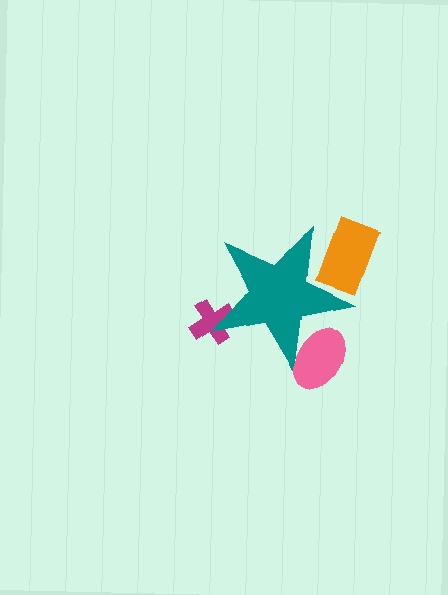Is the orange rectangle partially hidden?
Yes, the orange rectangle is partially hidden behind the teal star.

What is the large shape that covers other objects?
A teal star.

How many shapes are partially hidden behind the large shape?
3 shapes are partially hidden.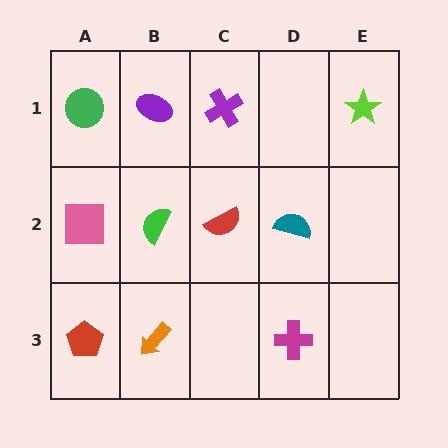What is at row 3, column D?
A magenta cross.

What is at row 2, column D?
A teal semicircle.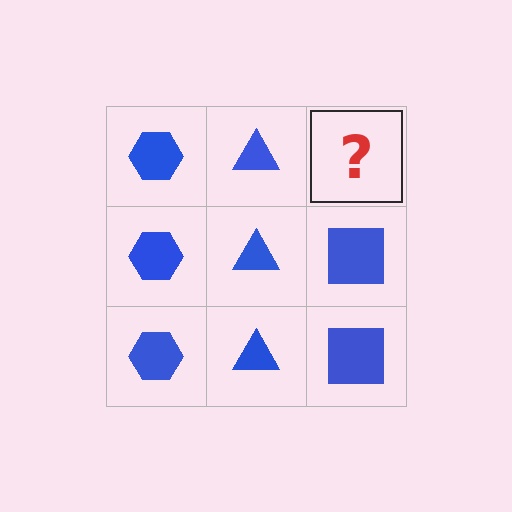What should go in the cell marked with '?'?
The missing cell should contain a blue square.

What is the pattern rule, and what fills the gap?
The rule is that each column has a consistent shape. The gap should be filled with a blue square.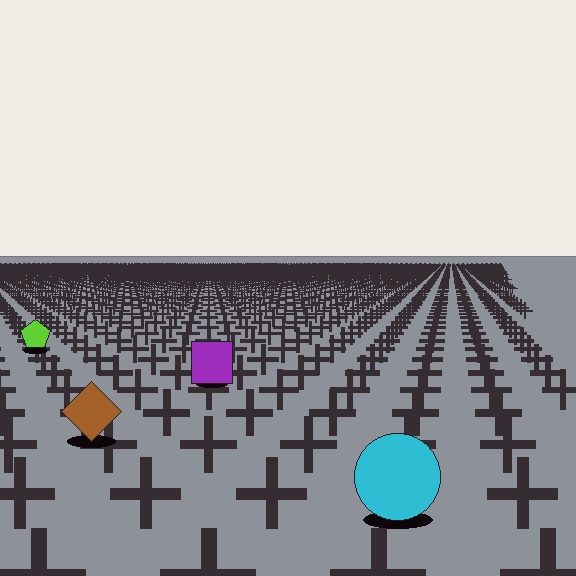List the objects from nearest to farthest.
From nearest to farthest: the cyan circle, the brown diamond, the purple square, the lime pentagon.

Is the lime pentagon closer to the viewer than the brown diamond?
No. The brown diamond is closer — you can tell from the texture gradient: the ground texture is coarser near it.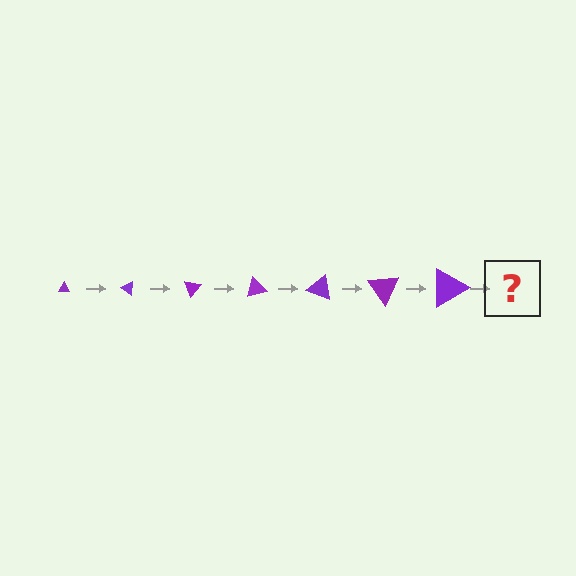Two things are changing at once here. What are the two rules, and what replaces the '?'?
The two rules are that the triangle grows larger each step and it rotates 35 degrees each step. The '?' should be a triangle, larger than the previous one and rotated 245 degrees from the start.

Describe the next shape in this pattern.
It should be a triangle, larger than the previous one and rotated 245 degrees from the start.